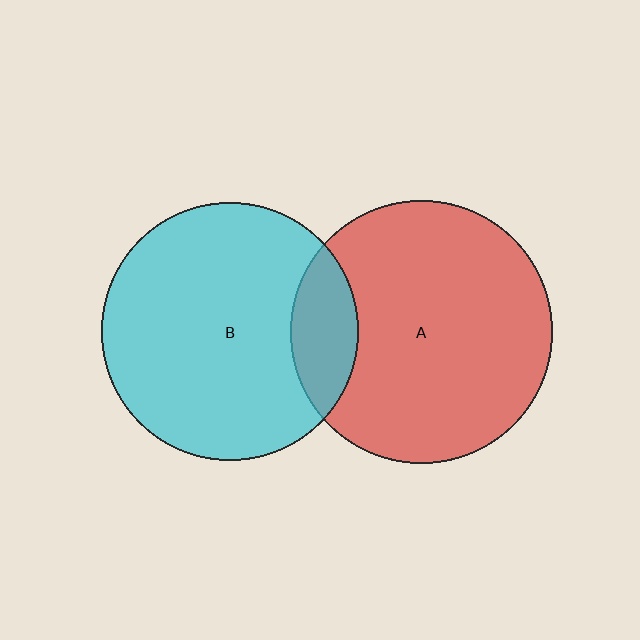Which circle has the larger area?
Circle A (red).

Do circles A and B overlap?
Yes.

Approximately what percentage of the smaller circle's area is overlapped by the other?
Approximately 15%.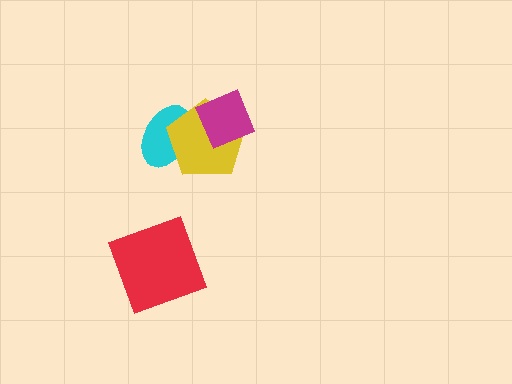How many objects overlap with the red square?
0 objects overlap with the red square.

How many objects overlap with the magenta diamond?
1 object overlaps with the magenta diamond.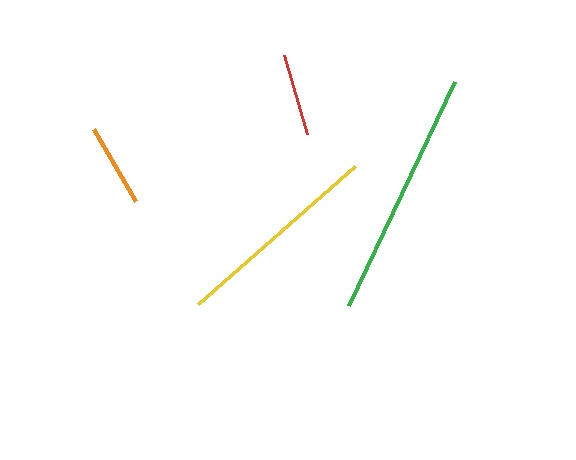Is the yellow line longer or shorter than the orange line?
The yellow line is longer than the orange line.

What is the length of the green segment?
The green segment is approximately 248 pixels long.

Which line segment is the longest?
The green line is the longest at approximately 248 pixels.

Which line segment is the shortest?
The red line is the shortest at approximately 83 pixels.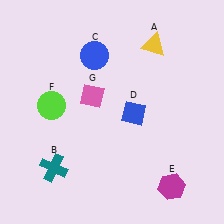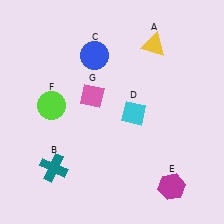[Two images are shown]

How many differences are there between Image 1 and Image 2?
There is 1 difference between the two images.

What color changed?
The diamond (D) changed from blue in Image 1 to cyan in Image 2.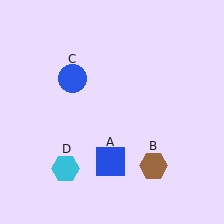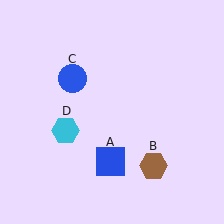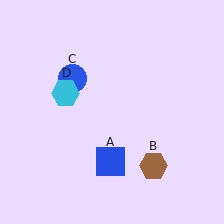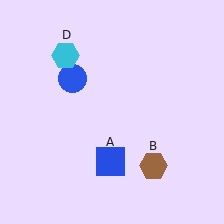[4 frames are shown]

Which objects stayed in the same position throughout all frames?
Blue square (object A) and brown hexagon (object B) and blue circle (object C) remained stationary.